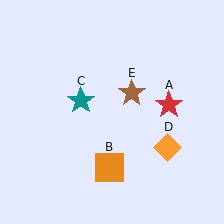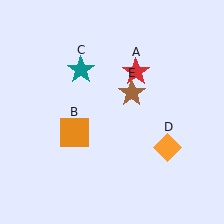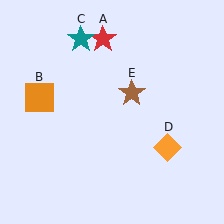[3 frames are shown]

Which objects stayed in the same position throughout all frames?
Orange diamond (object D) and brown star (object E) remained stationary.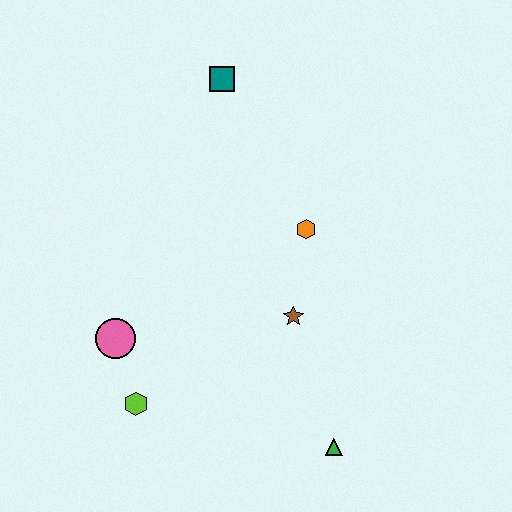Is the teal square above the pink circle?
Yes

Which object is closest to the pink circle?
The lime hexagon is closest to the pink circle.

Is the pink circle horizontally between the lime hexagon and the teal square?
No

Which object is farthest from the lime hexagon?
The teal square is farthest from the lime hexagon.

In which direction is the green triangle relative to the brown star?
The green triangle is below the brown star.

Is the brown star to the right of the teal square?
Yes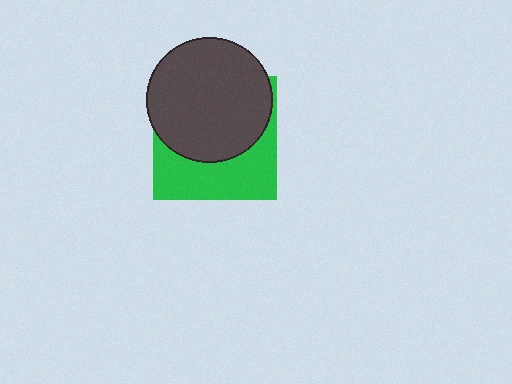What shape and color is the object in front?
The object in front is a dark gray circle.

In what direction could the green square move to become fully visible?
The green square could move down. That would shift it out from behind the dark gray circle entirely.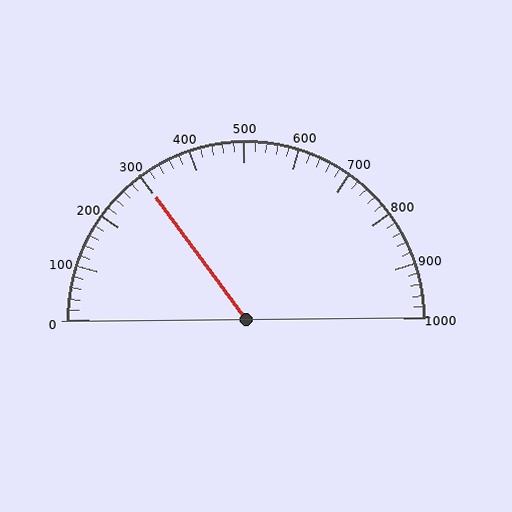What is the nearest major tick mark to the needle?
The nearest major tick mark is 300.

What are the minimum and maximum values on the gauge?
The gauge ranges from 0 to 1000.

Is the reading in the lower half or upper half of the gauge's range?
The reading is in the lower half of the range (0 to 1000).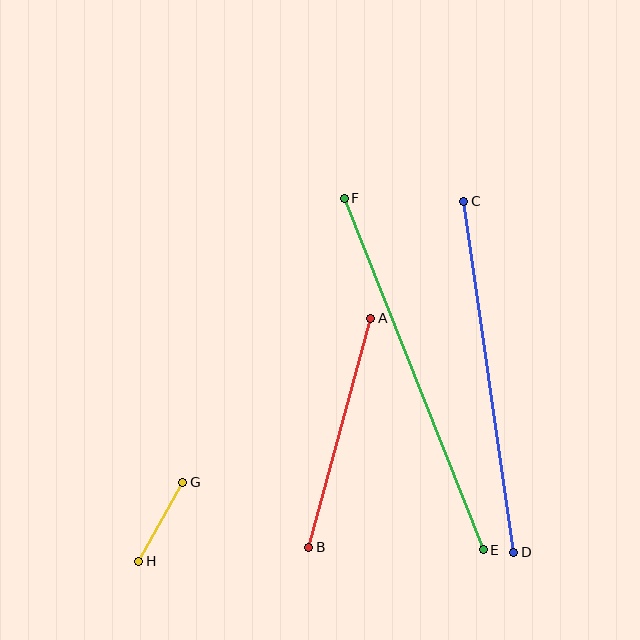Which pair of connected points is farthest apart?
Points E and F are farthest apart.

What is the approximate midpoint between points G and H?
The midpoint is at approximately (161, 522) pixels.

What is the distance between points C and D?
The distance is approximately 354 pixels.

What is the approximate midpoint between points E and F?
The midpoint is at approximately (414, 374) pixels.